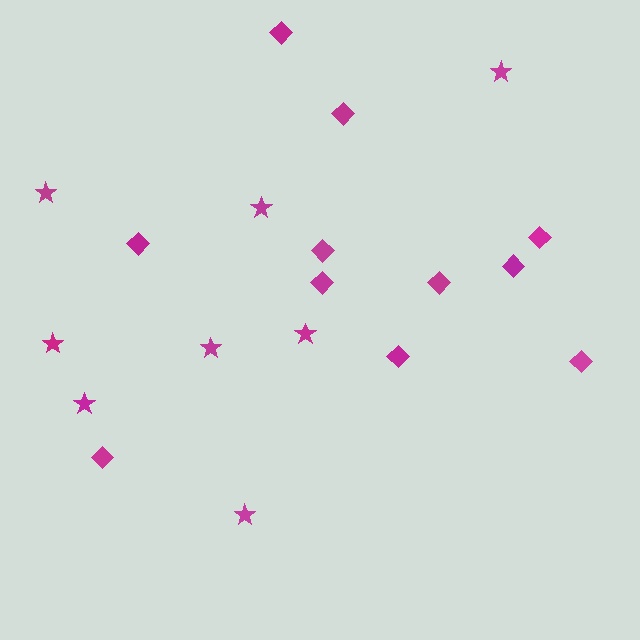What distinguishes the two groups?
There are 2 groups: one group of diamonds (11) and one group of stars (8).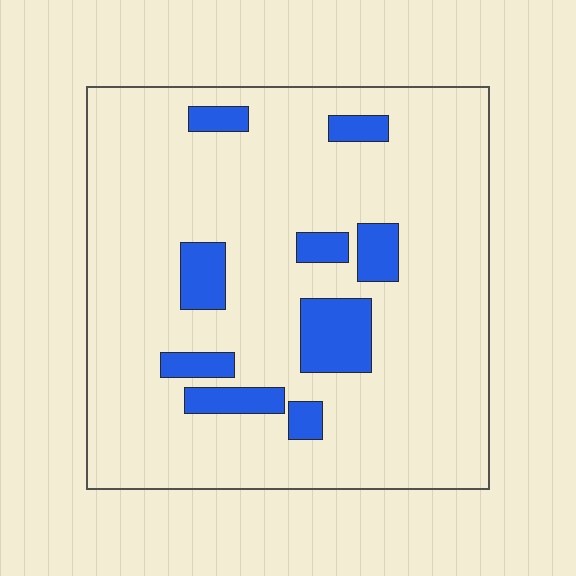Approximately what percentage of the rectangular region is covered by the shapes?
Approximately 15%.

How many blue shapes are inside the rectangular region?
9.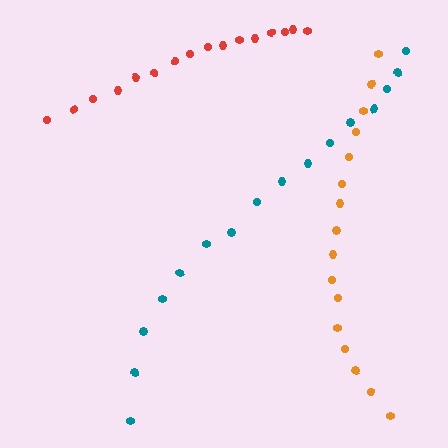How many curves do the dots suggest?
There are 3 distinct paths.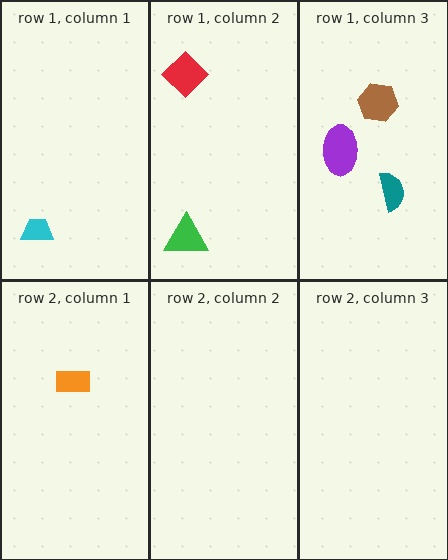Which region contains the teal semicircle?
The row 1, column 3 region.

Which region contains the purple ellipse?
The row 1, column 3 region.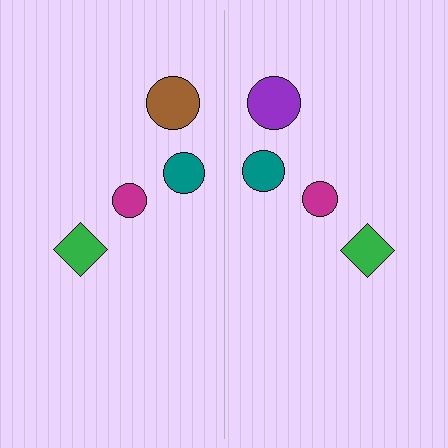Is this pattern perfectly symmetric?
No, the pattern is not perfectly symmetric. The purple circle on the right side breaks the symmetry — its mirror counterpart is brown.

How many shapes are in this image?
There are 8 shapes in this image.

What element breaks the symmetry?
The purple circle on the right side breaks the symmetry — its mirror counterpart is brown.